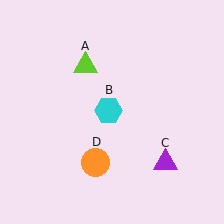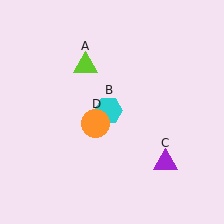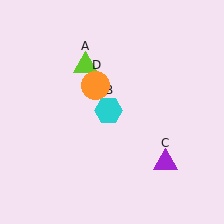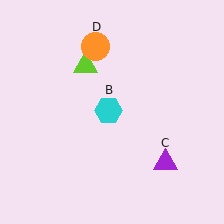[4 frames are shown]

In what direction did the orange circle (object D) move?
The orange circle (object D) moved up.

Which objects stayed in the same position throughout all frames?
Lime triangle (object A) and cyan hexagon (object B) and purple triangle (object C) remained stationary.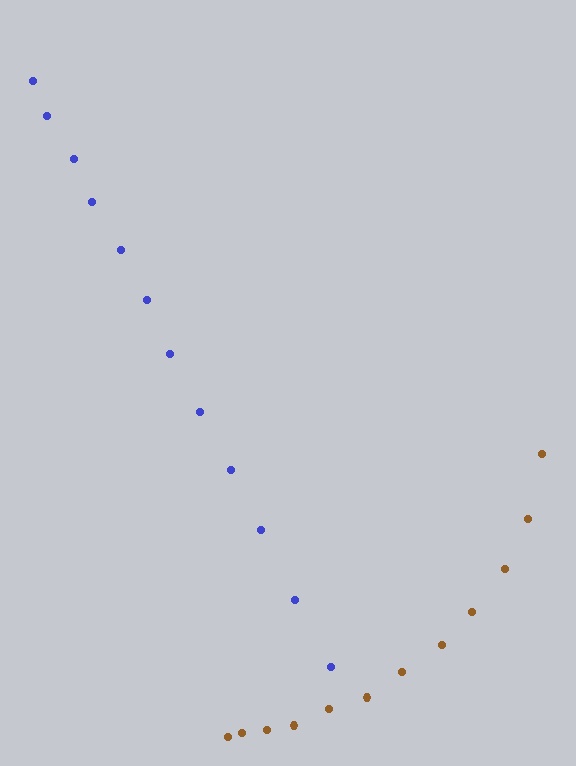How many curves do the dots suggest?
There are 2 distinct paths.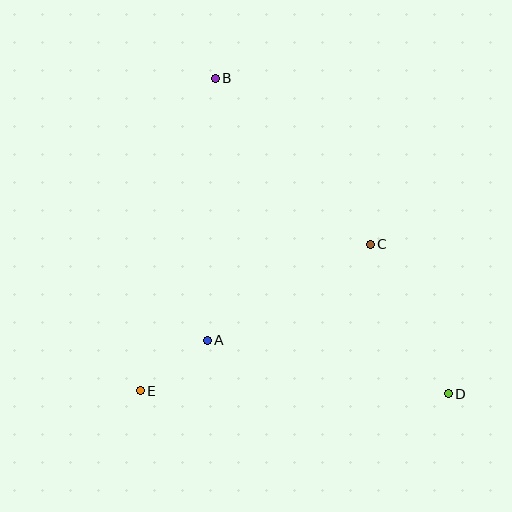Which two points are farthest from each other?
Points B and D are farthest from each other.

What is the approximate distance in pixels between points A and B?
The distance between A and B is approximately 262 pixels.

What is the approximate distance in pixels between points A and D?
The distance between A and D is approximately 247 pixels.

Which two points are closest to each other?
Points A and E are closest to each other.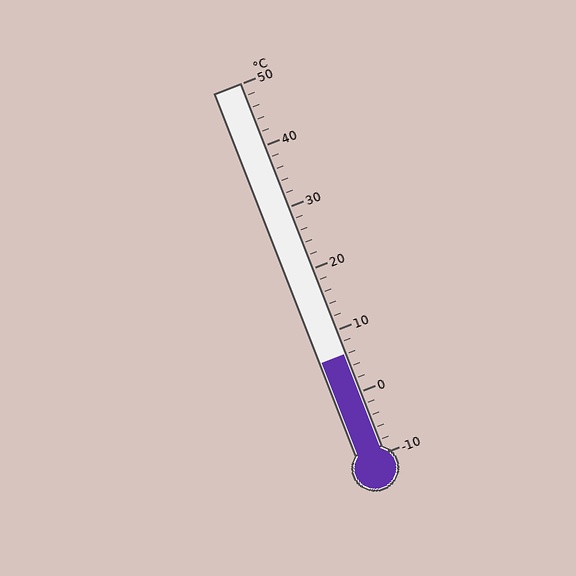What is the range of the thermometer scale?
The thermometer scale ranges from -10°C to 50°C.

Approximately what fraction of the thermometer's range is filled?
The thermometer is filled to approximately 25% of its range.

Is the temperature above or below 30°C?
The temperature is below 30°C.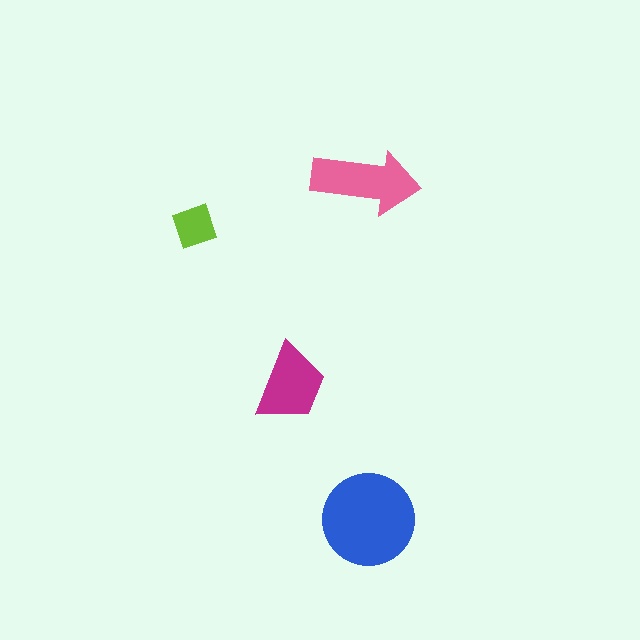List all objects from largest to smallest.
The blue circle, the pink arrow, the magenta trapezoid, the lime diamond.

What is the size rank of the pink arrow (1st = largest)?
2nd.